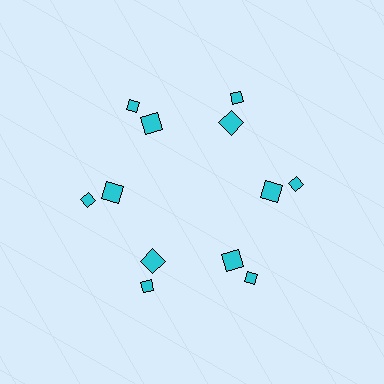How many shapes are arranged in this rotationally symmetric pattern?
There are 12 shapes, arranged in 6 groups of 2.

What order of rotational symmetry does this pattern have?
This pattern has 6-fold rotational symmetry.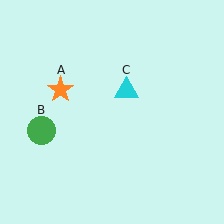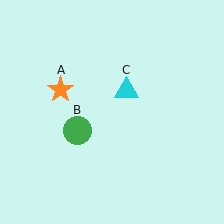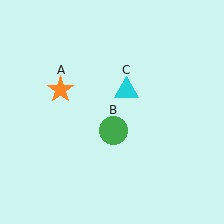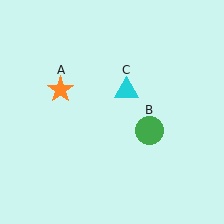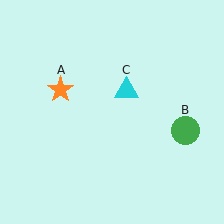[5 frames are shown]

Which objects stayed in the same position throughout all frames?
Orange star (object A) and cyan triangle (object C) remained stationary.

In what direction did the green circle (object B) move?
The green circle (object B) moved right.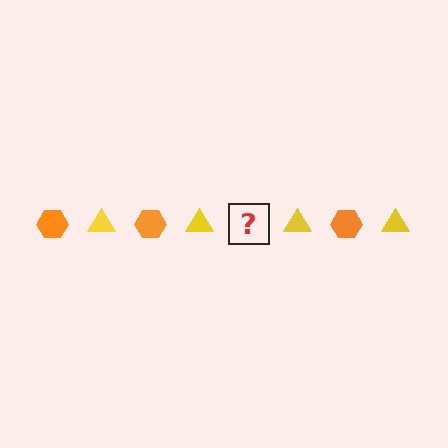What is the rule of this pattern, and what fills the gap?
The rule is that the pattern alternates between orange hexagon and yellow triangle. The gap should be filled with an orange hexagon.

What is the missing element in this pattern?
The missing element is an orange hexagon.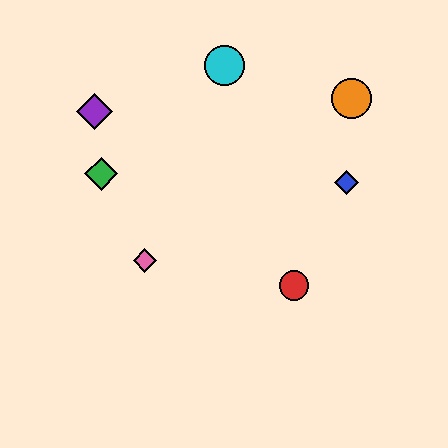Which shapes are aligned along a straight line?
The yellow diamond, the orange circle, the pink diamond are aligned along a straight line.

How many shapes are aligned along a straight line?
3 shapes (the yellow diamond, the orange circle, the pink diamond) are aligned along a straight line.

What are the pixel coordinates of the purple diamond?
The purple diamond is at (94, 112).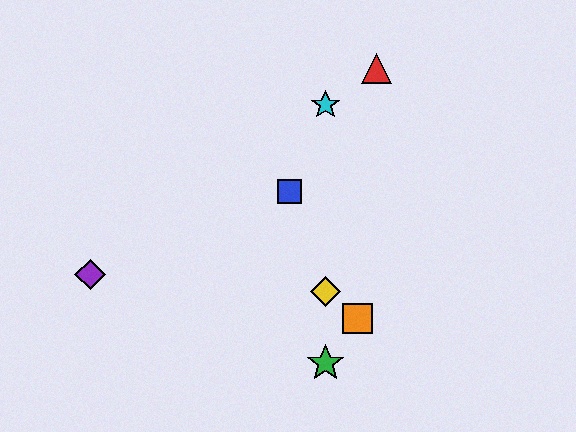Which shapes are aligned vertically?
The green star, the yellow diamond, the cyan star are aligned vertically.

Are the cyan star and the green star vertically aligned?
Yes, both are at x≈326.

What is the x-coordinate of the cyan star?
The cyan star is at x≈326.